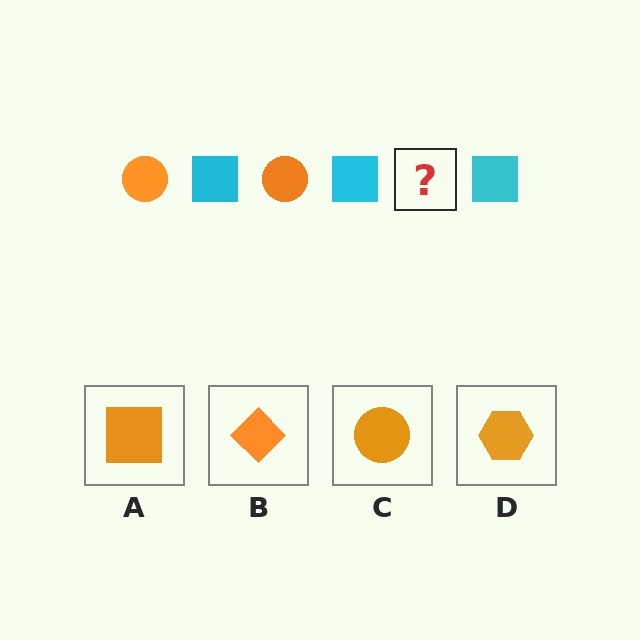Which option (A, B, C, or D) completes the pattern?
C.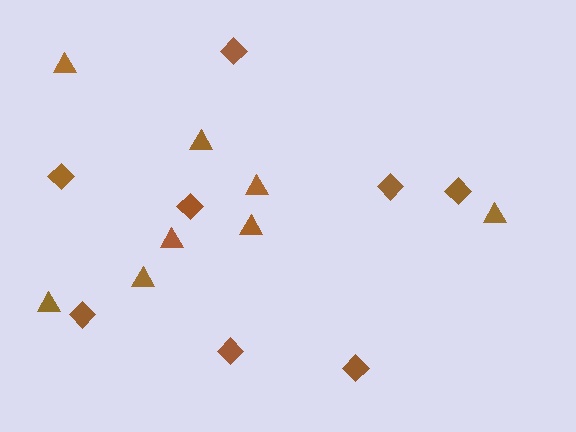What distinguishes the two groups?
There are 2 groups: one group of triangles (8) and one group of diamonds (8).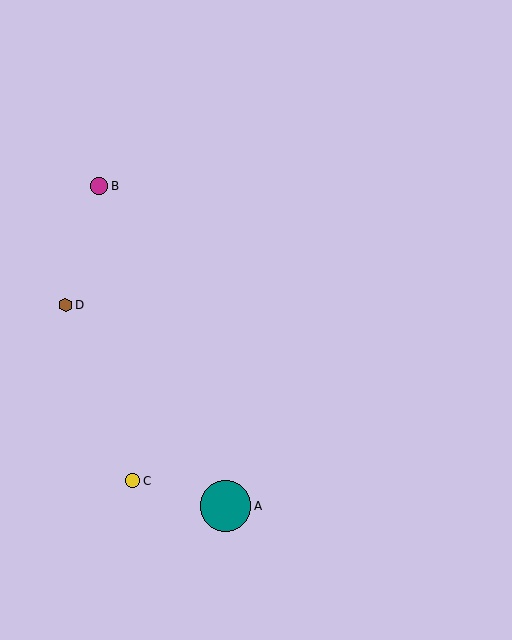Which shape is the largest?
The teal circle (labeled A) is the largest.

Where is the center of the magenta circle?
The center of the magenta circle is at (99, 186).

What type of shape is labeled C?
Shape C is a yellow circle.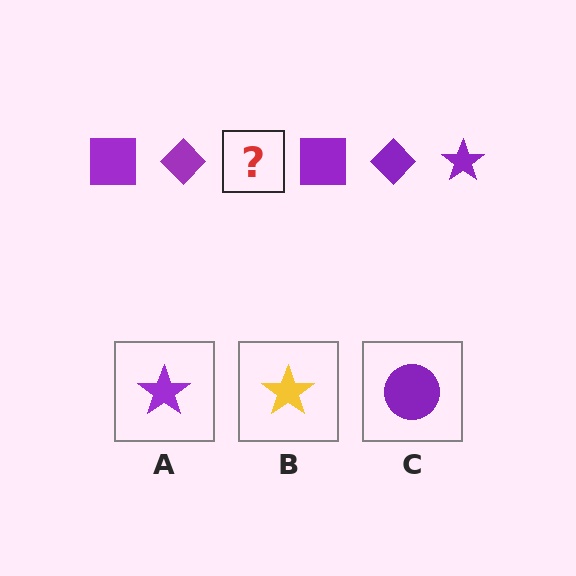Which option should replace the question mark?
Option A.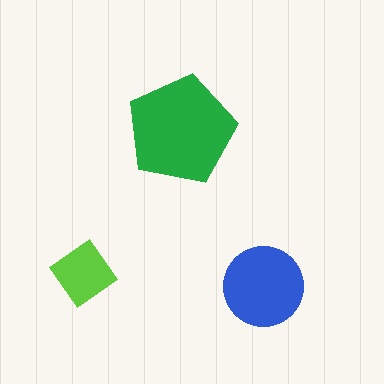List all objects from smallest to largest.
The lime diamond, the blue circle, the green pentagon.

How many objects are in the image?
There are 3 objects in the image.